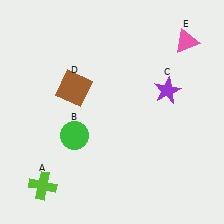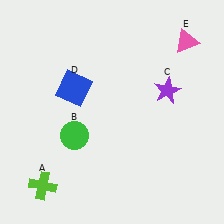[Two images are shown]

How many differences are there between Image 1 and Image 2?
There is 1 difference between the two images.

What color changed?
The square (D) changed from brown in Image 1 to blue in Image 2.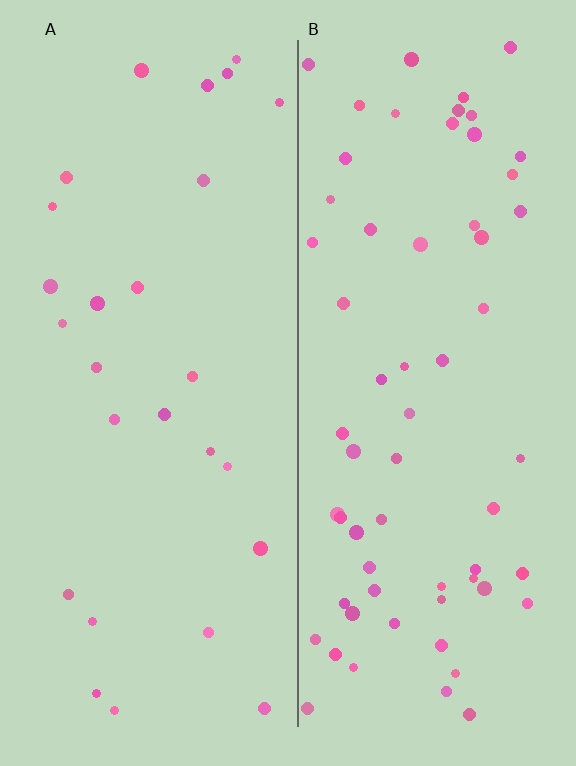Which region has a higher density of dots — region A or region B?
B (the right).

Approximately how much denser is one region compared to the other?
Approximately 2.4× — region B over region A.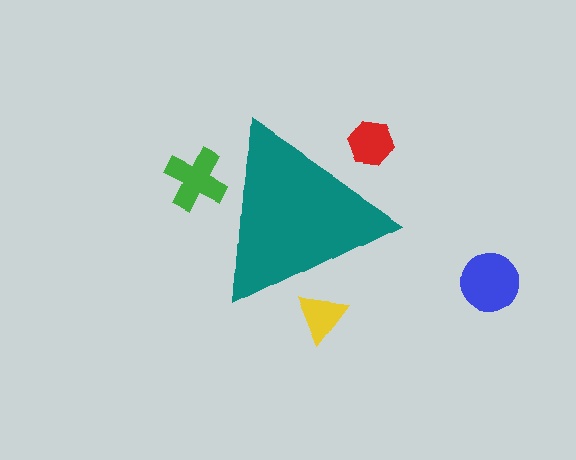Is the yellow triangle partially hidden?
Yes, the yellow triangle is partially hidden behind the teal triangle.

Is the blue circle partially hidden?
No, the blue circle is fully visible.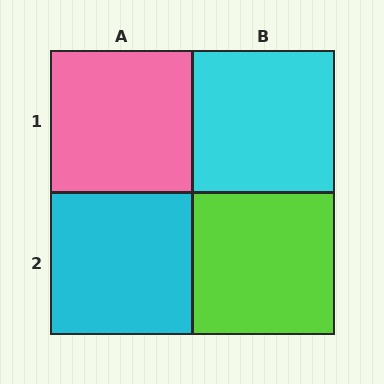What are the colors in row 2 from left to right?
Cyan, lime.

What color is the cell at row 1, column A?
Pink.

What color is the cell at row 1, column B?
Cyan.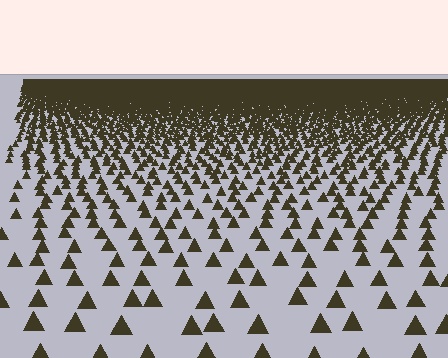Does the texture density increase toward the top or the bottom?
Density increases toward the top.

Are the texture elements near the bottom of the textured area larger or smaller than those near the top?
Larger. Near the bottom, elements are closer to the viewer and appear at a bigger on-screen size.